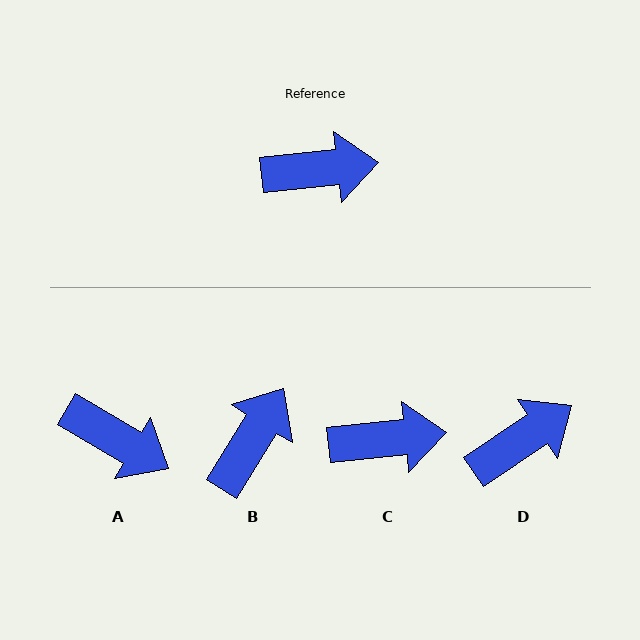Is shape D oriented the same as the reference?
No, it is off by about 28 degrees.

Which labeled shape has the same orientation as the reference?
C.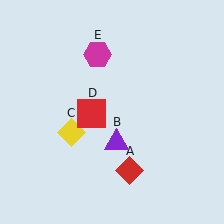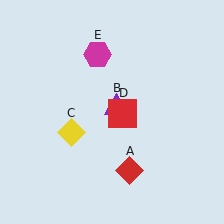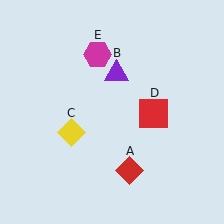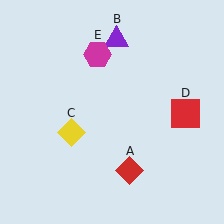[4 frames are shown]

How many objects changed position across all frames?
2 objects changed position: purple triangle (object B), red square (object D).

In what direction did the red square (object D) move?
The red square (object D) moved right.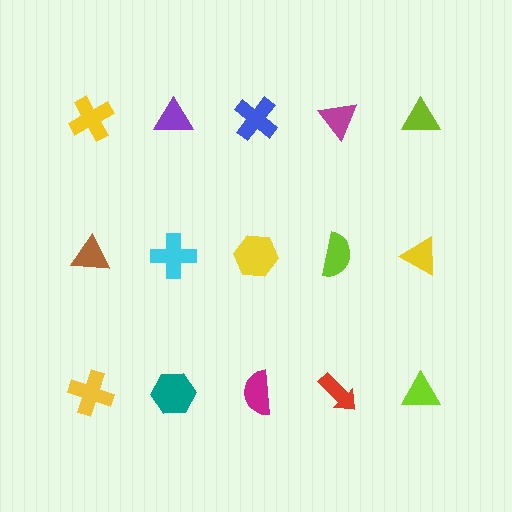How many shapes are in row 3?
5 shapes.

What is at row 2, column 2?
A cyan cross.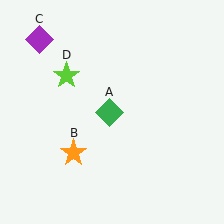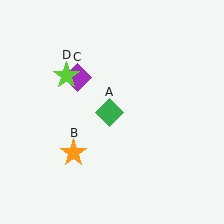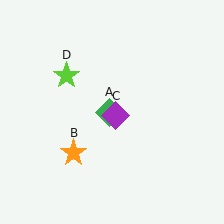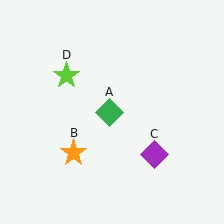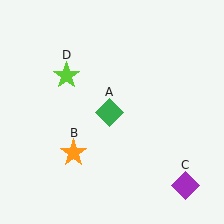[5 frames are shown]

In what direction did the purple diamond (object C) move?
The purple diamond (object C) moved down and to the right.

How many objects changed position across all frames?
1 object changed position: purple diamond (object C).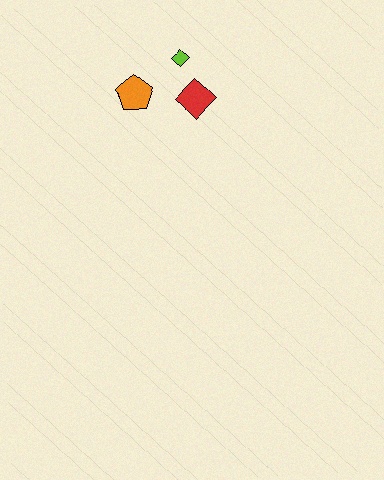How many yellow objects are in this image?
There are no yellow objects.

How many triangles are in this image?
There are no triangles.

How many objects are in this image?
There are 3 objects.